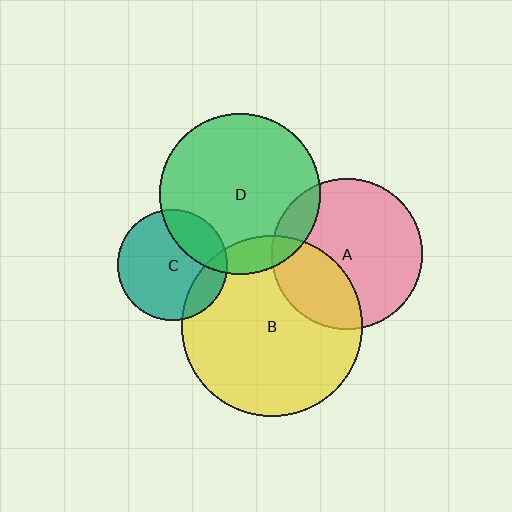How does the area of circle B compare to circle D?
Approximately 1.3 times.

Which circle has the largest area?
Circle B (yellow).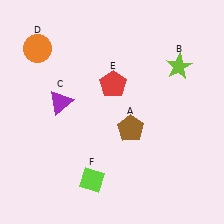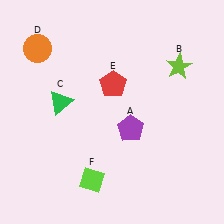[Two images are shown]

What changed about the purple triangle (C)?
In Image 1, C is purple. In Image 2, it changed to green.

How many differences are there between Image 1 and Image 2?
There are 2 differences between the two images.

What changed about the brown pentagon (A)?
In Image 1, A is brown. In Image 2, it changed to purple.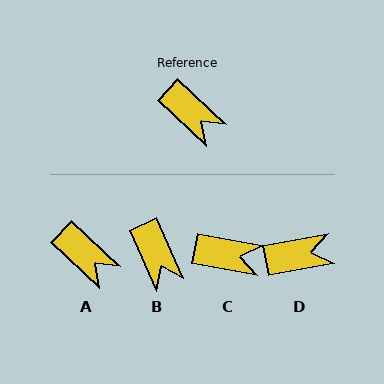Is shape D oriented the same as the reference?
No, it is off by about 54 degrees.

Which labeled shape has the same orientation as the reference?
A.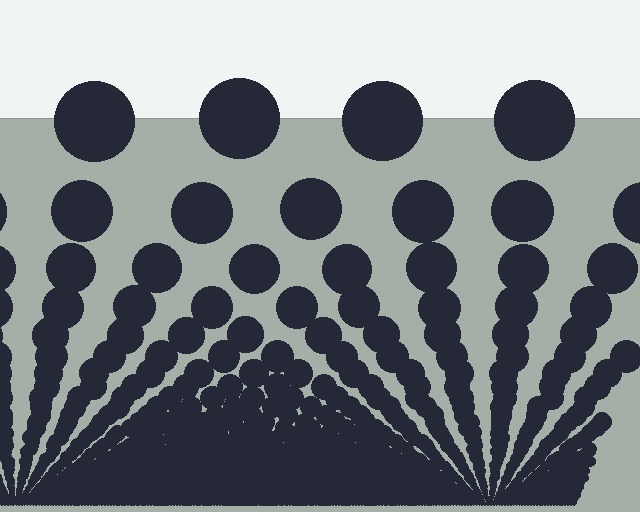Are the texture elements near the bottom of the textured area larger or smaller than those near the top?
Smaller. The gradient is inverted — elements near the bottom are smaller and denser.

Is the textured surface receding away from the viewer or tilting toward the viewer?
The surface appears to tilt toward the viewer. Texture elements get larger and sparser toward the top.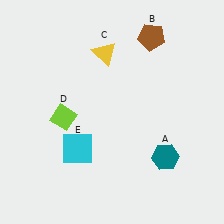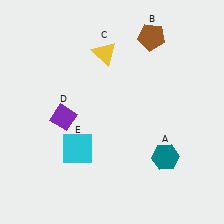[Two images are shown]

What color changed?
The diamond (D) changed from lime in Image 1 to purple in Image 2.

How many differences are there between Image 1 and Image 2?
There is 1 difference between the two images.